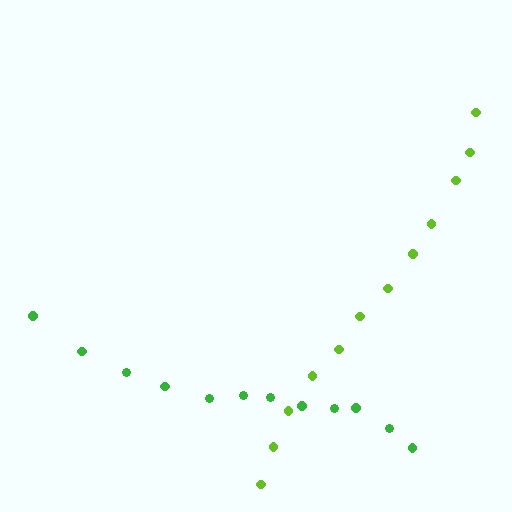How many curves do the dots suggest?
There are 2 distinct paths.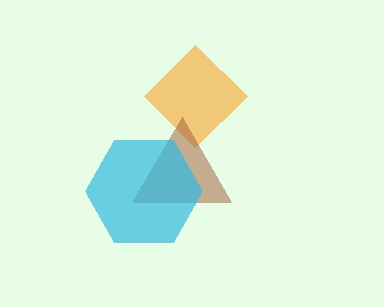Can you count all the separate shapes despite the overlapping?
Yes, there are 3 separate shapes.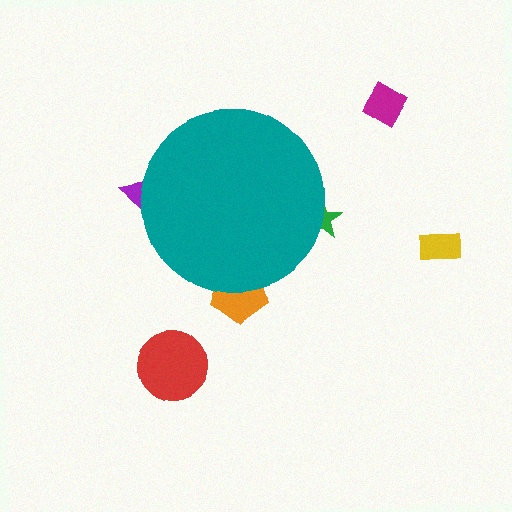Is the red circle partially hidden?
No, the red circle is fully visible.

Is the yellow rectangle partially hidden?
No, the yellow rectangle is fully visible.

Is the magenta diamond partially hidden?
No, the magenta diamond is fully visible.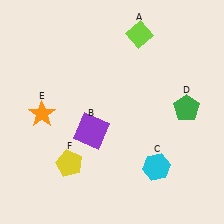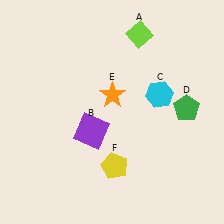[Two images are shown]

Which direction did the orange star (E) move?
The orange star (E) moved right.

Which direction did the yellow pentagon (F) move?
The yellow pentagon (F) moved right.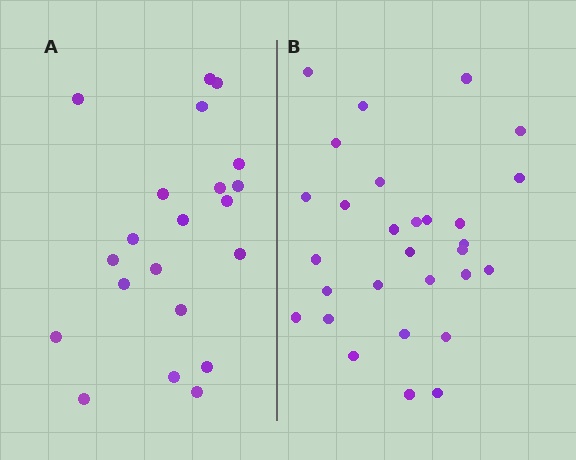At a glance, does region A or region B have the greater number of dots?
Region B (the right region) has more dots.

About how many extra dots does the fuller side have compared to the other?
Region B has roughly 8 or so more dots than region A.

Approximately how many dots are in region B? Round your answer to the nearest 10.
About 30 dots. (The exact count is 29, which rounds to 30.)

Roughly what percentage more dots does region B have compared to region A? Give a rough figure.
About 40% more.